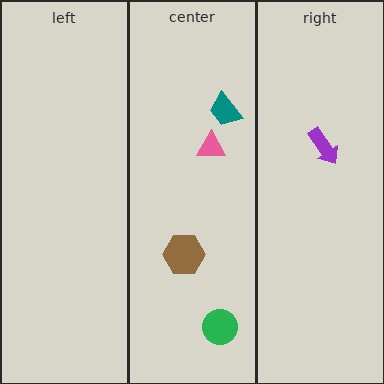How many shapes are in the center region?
4.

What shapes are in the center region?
The green circle, the pink triangle, the brown hexagon, the teal trapezoid.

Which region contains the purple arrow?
The right region.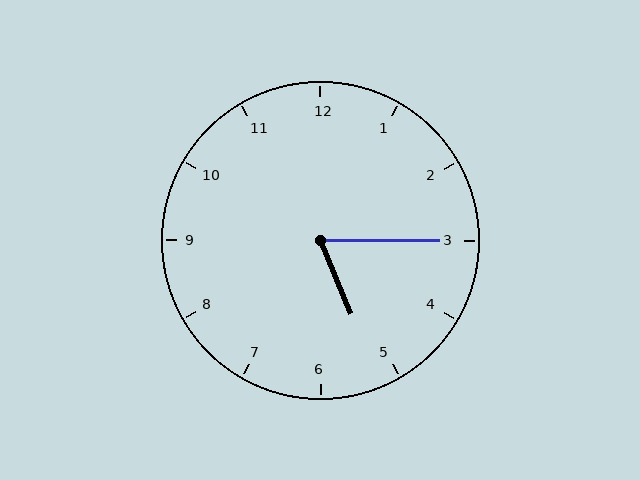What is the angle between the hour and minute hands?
Approximately 68 degrees.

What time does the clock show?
5:15.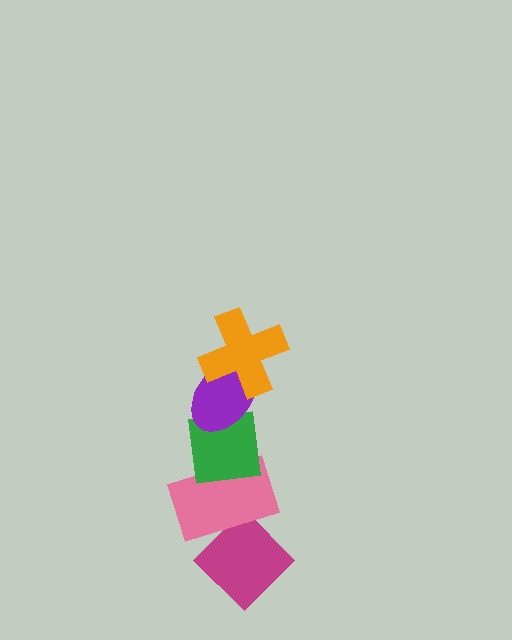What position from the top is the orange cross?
The orange cross is 1st from the top.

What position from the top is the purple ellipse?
The purple ellipse is 2nd from the top.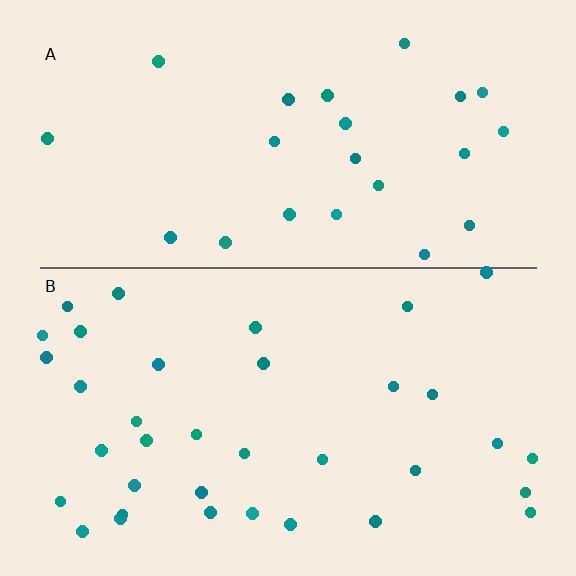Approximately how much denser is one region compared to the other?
Approximately 1.5× — region B over region A.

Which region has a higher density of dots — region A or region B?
B (the bottom).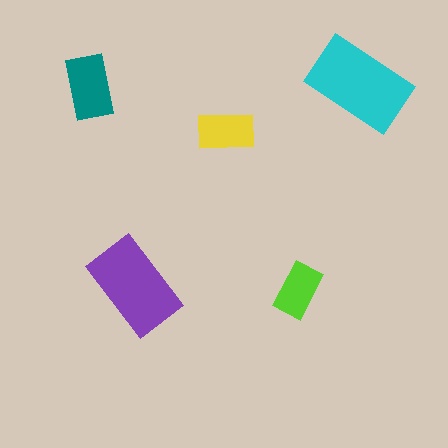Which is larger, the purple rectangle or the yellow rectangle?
The purple one.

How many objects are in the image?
There are 5 objects in the image.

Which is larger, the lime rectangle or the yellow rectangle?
The yellow one.